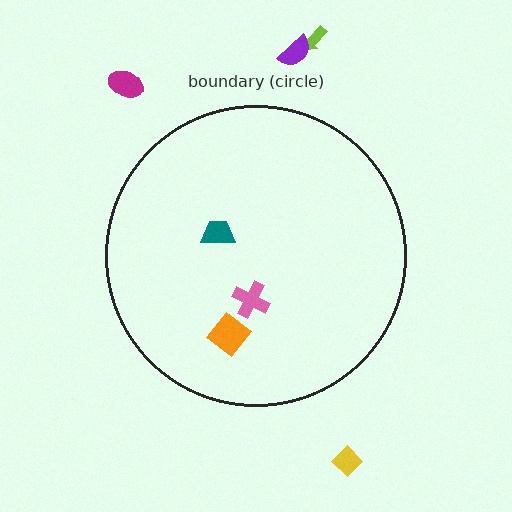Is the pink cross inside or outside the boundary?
Inside.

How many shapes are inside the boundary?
3 inside, 4 outside.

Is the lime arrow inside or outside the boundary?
Outside.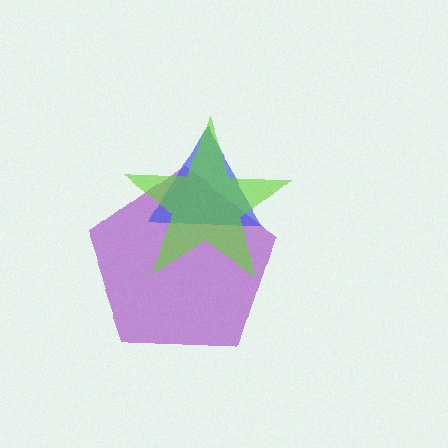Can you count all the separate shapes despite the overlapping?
Yes, there are 3 separate shapes.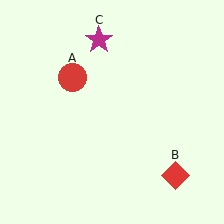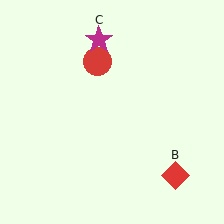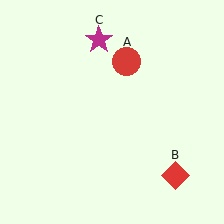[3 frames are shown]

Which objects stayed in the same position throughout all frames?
Red diamond (object B) and magenta star (object C) remained stationary.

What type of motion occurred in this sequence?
The red circle (object A) rotated clockwise around the center of the scene.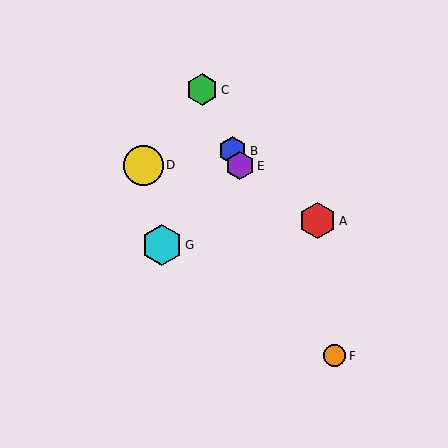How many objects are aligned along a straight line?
4 objects (B, C, E, F) are aligned along a straight line.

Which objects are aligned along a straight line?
Objects B, C, E, F are aligned along a straight line.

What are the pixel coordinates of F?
Object F is at (335, 356).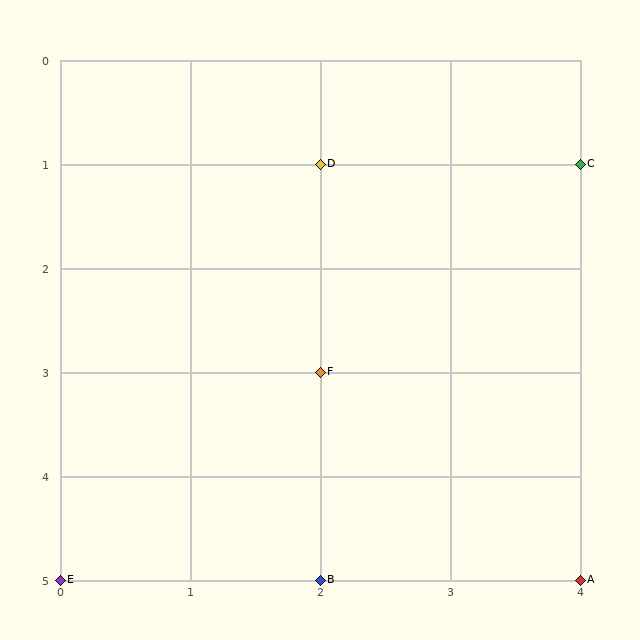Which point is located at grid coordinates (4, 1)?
Point C is at (4, 1).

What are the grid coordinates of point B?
Point B is at grid coordinates (2, 5).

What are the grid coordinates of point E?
Point E is at grid coordinates (0, 5).